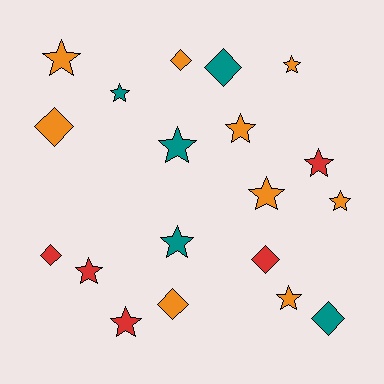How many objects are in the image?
There are 19 objects.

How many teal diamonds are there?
There are 2 teal diamonds.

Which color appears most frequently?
Orange, with 9 objects.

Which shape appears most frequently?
Star, with 12 objects.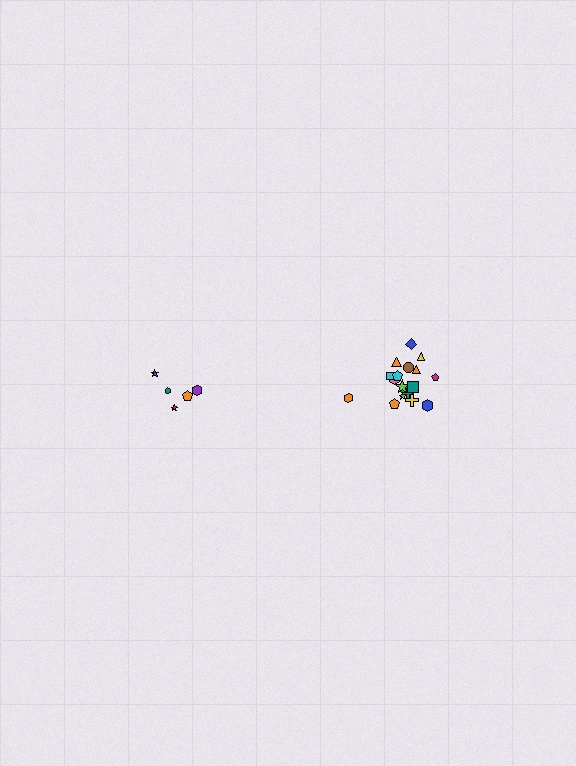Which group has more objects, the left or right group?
The right group.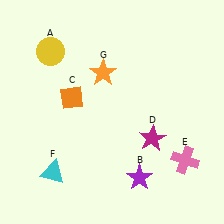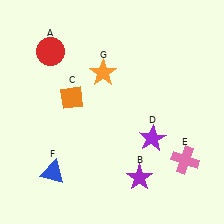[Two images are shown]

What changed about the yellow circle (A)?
In Image 1, A is yellow. In Image 2, it changed to red.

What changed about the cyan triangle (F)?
In Image 1, F is cyan. In Image 2, it changed to blue.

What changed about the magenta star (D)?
In Image 1, D is magenta. In Image 2, it changed to purple.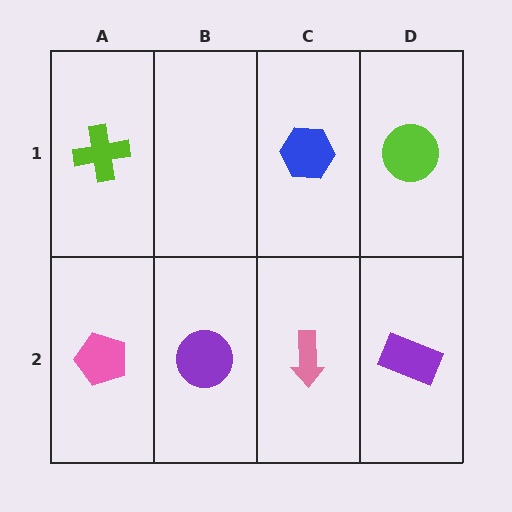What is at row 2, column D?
A purple rectangle.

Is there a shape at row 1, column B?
No, that cell is empty.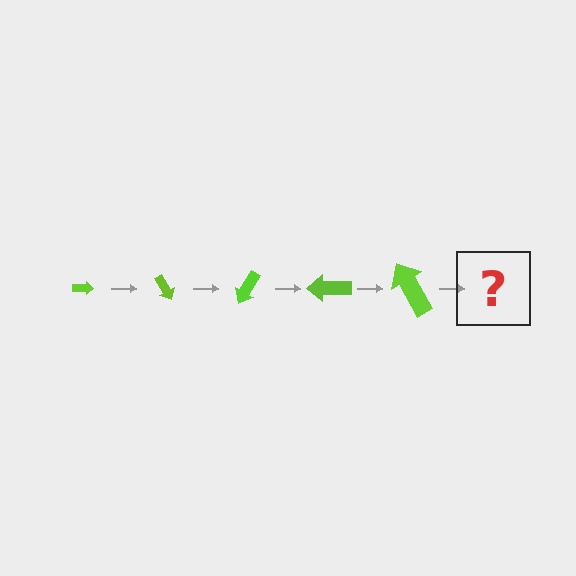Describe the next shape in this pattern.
It should be an arrow, larger than the previous one and rotated 300 degrees from the start.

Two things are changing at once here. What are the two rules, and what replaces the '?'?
The two rules are that the arrow grows larger each step and it rotates 60 degrees each step. The '?' should be an arrow, larger than the previous one and rotated 300 degrees from the start.